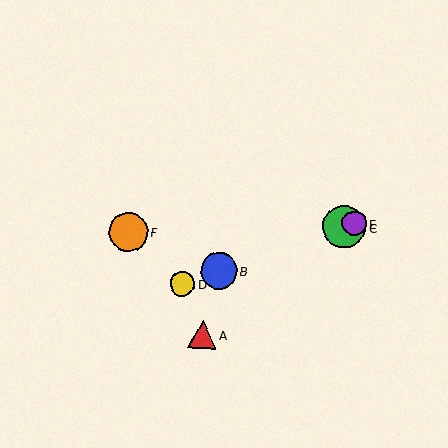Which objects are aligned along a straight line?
Objects B, C, D, E are aligned along a straight line.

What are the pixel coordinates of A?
Object A is at (202, 335).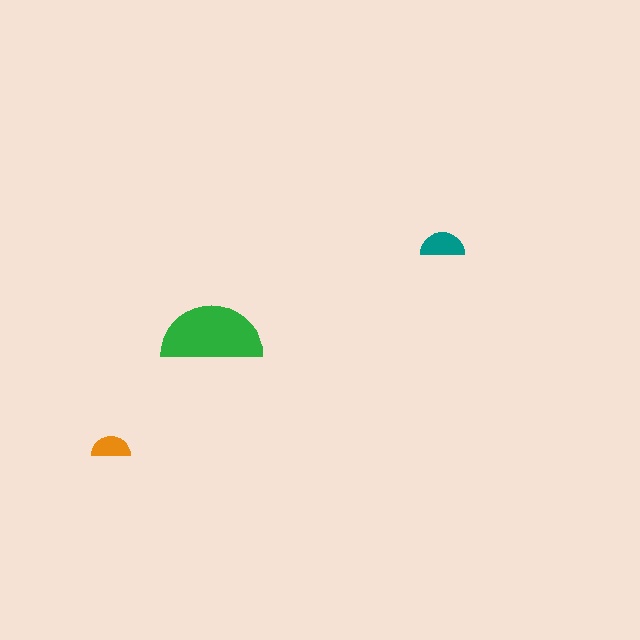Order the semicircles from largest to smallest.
the green one, the teal one, the orange one.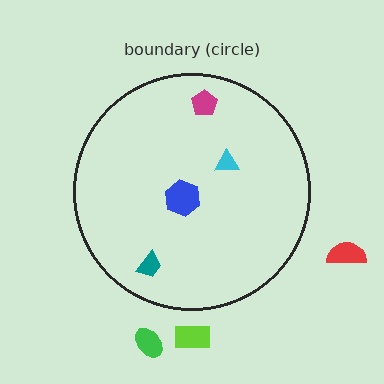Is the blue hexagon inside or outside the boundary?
Inside.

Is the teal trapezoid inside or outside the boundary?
Inside.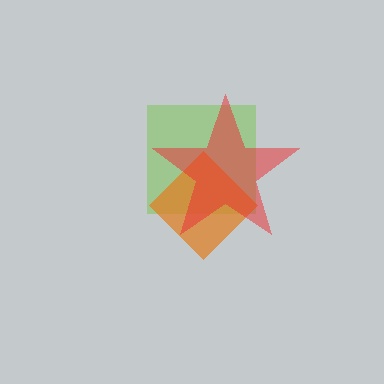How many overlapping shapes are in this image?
There are 3 overlapping shapes in the image.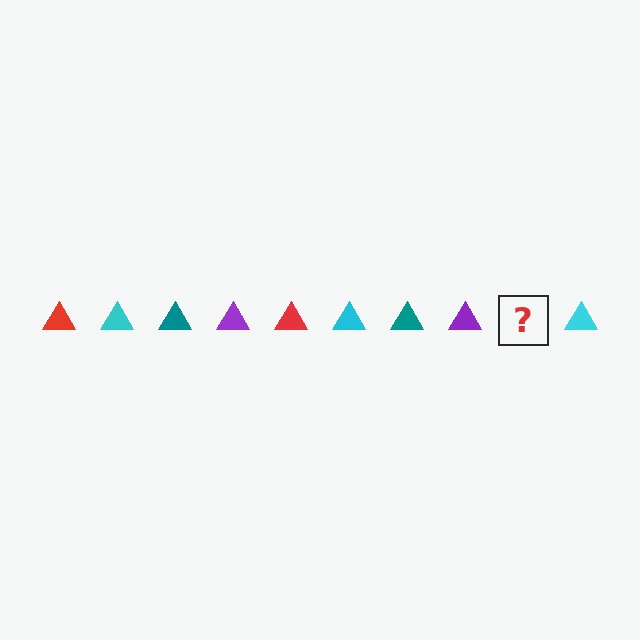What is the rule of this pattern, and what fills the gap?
The rule is that the pattern cycles through red, cyan, teal, purple triangles. The gap should be filled with a red triangle.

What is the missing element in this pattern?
The missing element is a red triangle.